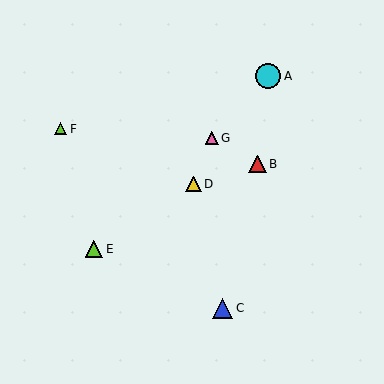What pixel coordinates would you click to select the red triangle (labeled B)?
Click at (257, 164) to select the red triangle B.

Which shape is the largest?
The cyan circle (labeled A) is the largest.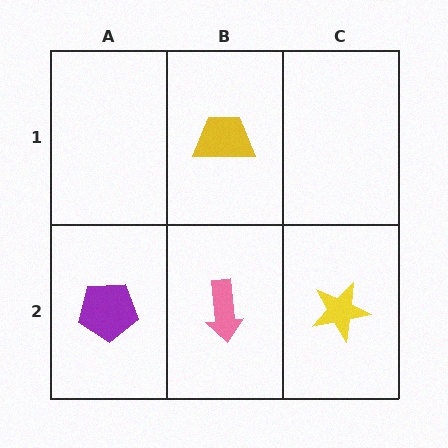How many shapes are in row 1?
1 shape.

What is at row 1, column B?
A yellow trapezoid.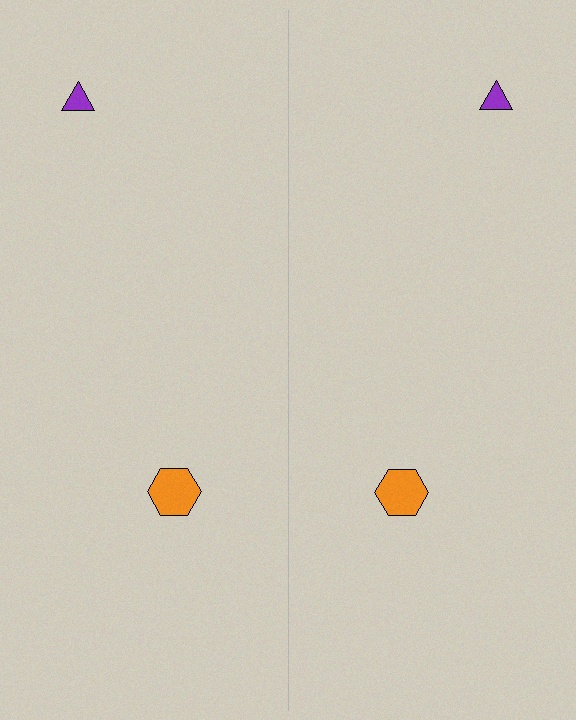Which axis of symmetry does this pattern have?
The pattern has a vertical axis of symmetry running through the center of the image.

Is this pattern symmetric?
Yes, this pattern has bilateral (reflection) symmetry.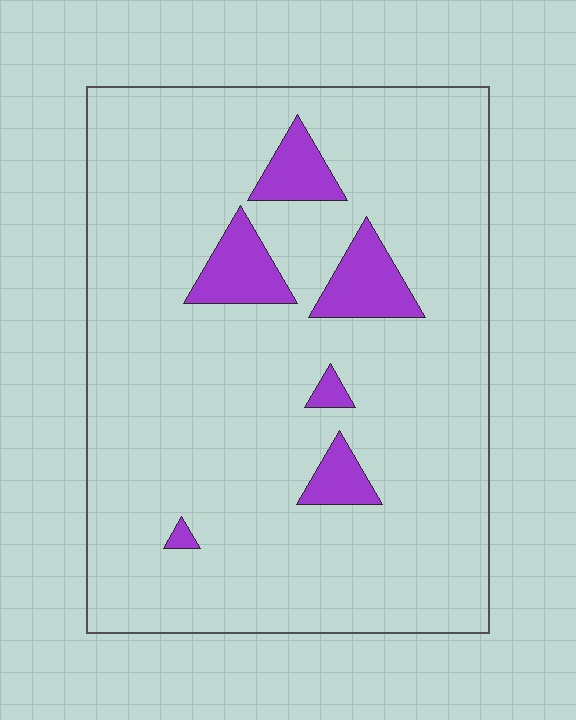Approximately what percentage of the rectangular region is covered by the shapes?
Approximately 10%.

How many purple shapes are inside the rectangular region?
6.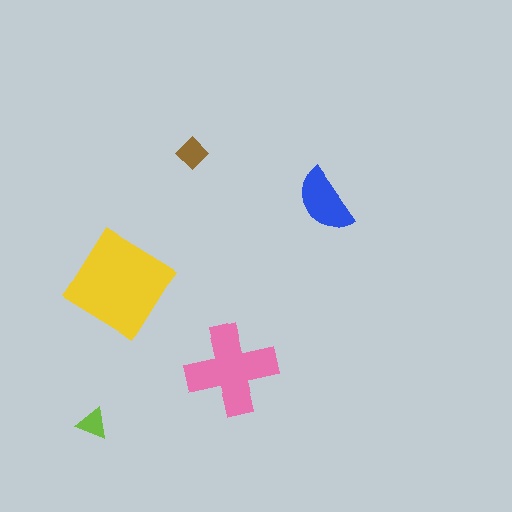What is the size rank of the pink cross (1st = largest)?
2nd.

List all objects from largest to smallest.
The yellow diamond, the pink cross, the blue semicircle, the brown diamond, the lime triangle.